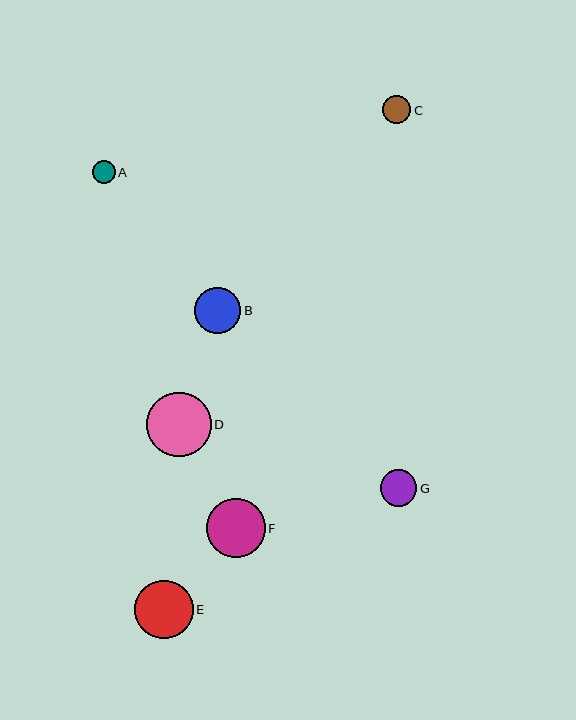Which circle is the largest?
Circle D is the largest with a size of approximately 64 pixels.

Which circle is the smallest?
Circle A is the smallest with a size of approximately 23 pixels.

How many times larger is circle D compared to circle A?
Circle D is approximately 2.8 times the size of circle A.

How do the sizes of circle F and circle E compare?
Circle F and circle E are approximately the same size.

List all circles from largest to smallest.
From largest to smallest: D, F, E, B, G, C, A.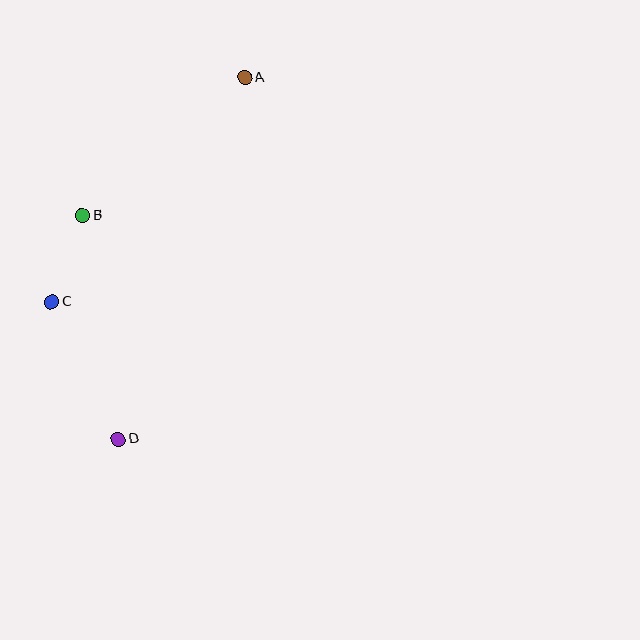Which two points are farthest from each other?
Points A and D are farthest from each other.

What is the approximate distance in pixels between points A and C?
The distance between A and C is approximately 296 pixels.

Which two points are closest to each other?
Points B and C are closest to each other.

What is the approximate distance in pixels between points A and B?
The distance between A and B is approximately 213 pixels.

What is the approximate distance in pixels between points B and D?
The distance between B and D is approximately 227 pixels.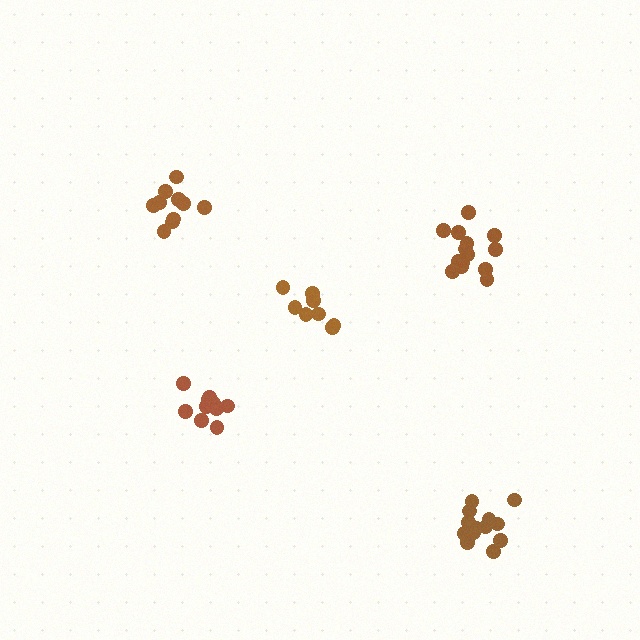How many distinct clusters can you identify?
There are 5 distinct clusters.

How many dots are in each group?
Group 1: 13 dots, Group 2: 14 dots, Group 3: 10 dots, Group 4: 11 dots, Group 5: 8 dots (56 total).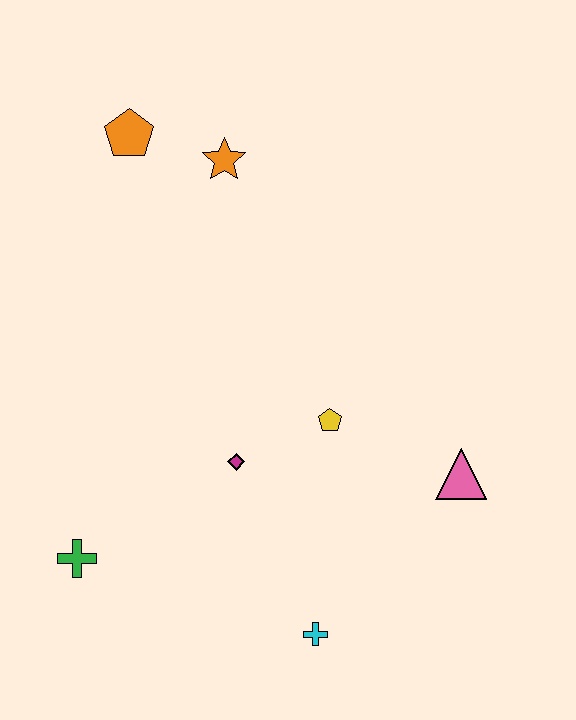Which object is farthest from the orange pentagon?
The cyan cross is farthest from the orange pentagon.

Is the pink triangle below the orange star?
Yes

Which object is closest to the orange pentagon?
The orange star is closest to the orange pentagon.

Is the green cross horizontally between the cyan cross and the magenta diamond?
No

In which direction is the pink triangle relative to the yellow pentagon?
The pink triangle is to the right of the yellow pentagon.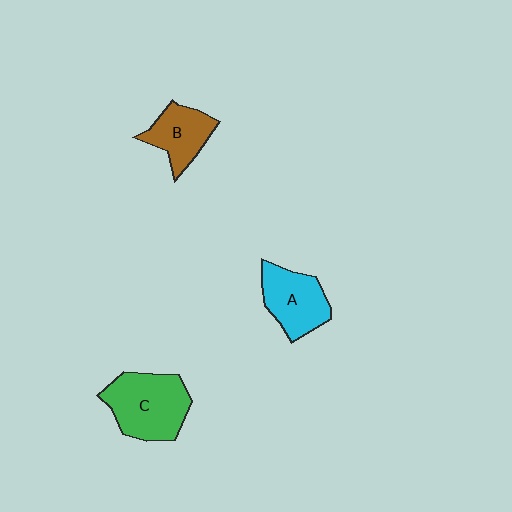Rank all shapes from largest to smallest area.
From largest to smallest: C (green), A (cyan), B (brown).